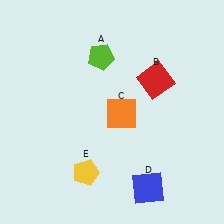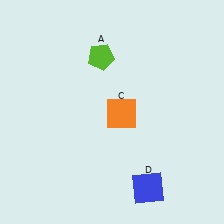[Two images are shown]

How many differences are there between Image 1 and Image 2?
There are 2 differences between the two images.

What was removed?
The red square (B), the yellow pentagon (E) were removed in Image 2.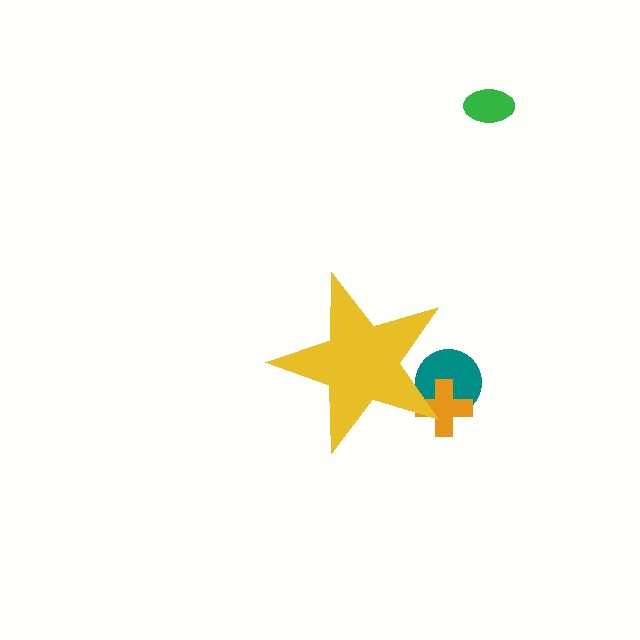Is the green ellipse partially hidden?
No, the green ellipse is fully visible.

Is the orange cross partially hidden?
Yes, the orange cross is partially hidden behind the yellow star.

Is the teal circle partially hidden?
Yes, the teal circle is partially hidden behind the yellow star.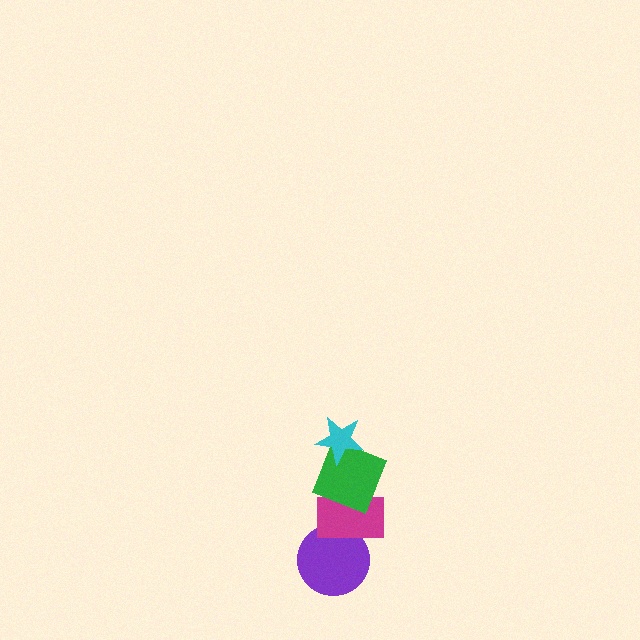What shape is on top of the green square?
The cyan star is on top of the green square.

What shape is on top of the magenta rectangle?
The green square is on top of the magenta rectangle.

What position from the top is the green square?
The green square is 2nd from the top.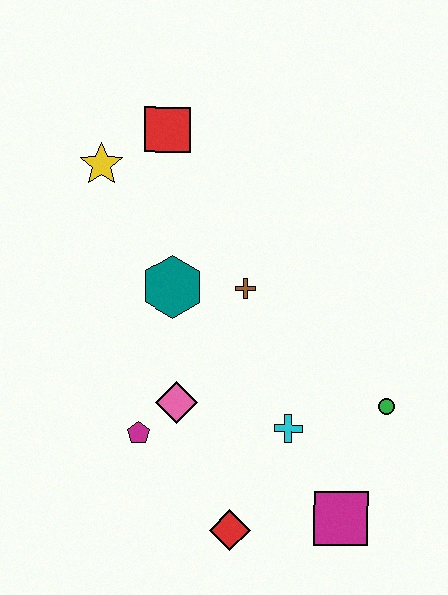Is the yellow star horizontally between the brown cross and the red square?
No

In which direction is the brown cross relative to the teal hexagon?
The brown cross is to the right of the teal hexagon.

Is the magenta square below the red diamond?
No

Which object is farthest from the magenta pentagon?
The red square is farthest from the magenta pentagon.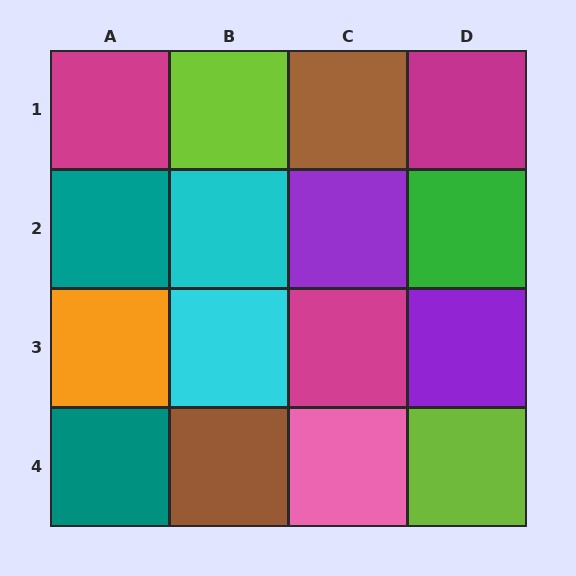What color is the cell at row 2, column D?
Green.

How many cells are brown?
2 cells are brown.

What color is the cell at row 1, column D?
Magenta.